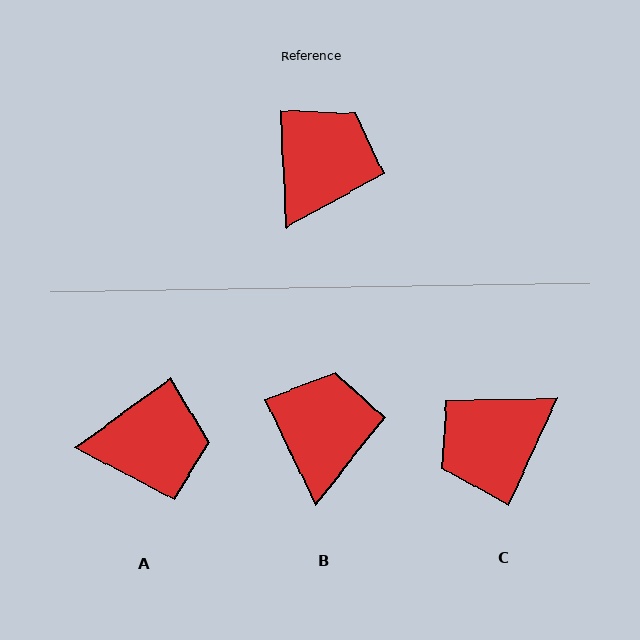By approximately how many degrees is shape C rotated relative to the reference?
Approximately 152 degrees counter-clockwise.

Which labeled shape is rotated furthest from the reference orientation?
C, about 152 degrees away.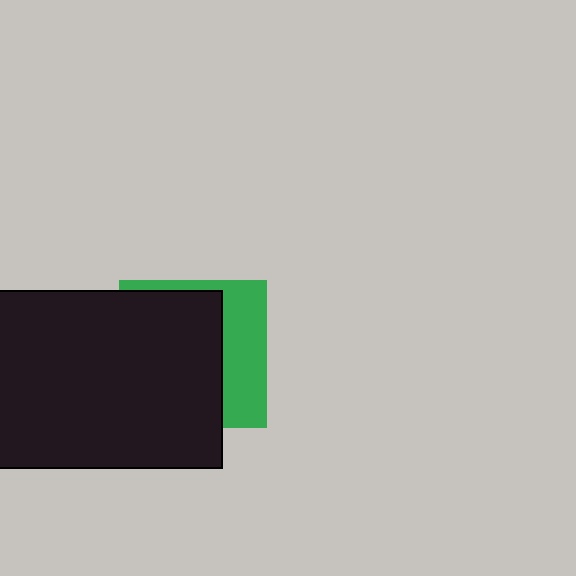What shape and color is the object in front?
The object in front is a black rectangle.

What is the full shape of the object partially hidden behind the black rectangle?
The partially hidden object is a green square.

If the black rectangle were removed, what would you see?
You would see the complete green square.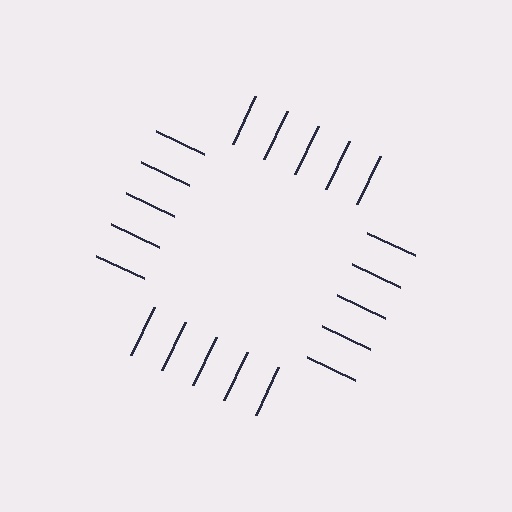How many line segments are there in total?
20 — 5 along each of the 4 edges.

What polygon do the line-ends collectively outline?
An illusory square — the line segments terminate on its edges but no continuous stroke is drawn.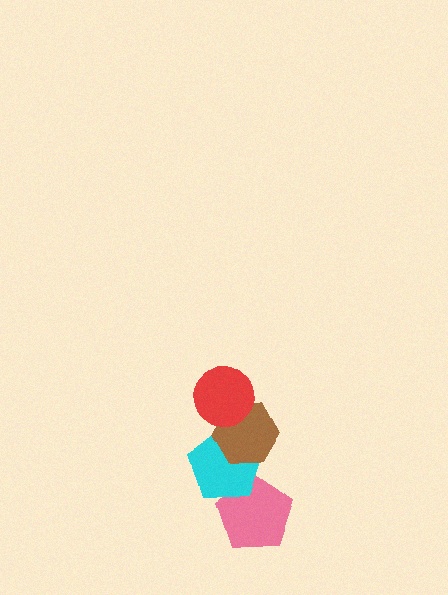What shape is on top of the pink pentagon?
The cyan pentagon is on top of the pink pentagon.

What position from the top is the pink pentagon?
The pink pentagon is 4th from the top.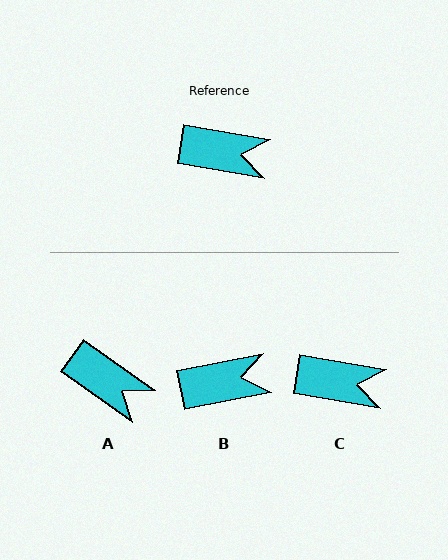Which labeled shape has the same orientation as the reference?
C.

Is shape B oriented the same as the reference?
No, it is off by about 21 degrees.